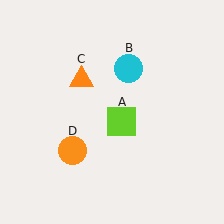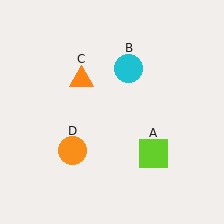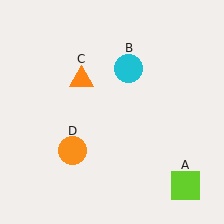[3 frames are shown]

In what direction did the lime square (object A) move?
The lime square (object A) moved down and to the right.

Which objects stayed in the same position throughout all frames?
Cyan circle (object B) and orange triangle (object C) and orange circle (object D) remained stationary.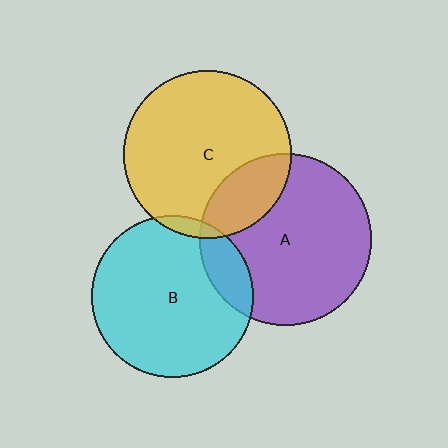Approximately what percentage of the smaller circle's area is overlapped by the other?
Approximately 20%.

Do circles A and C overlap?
Yes.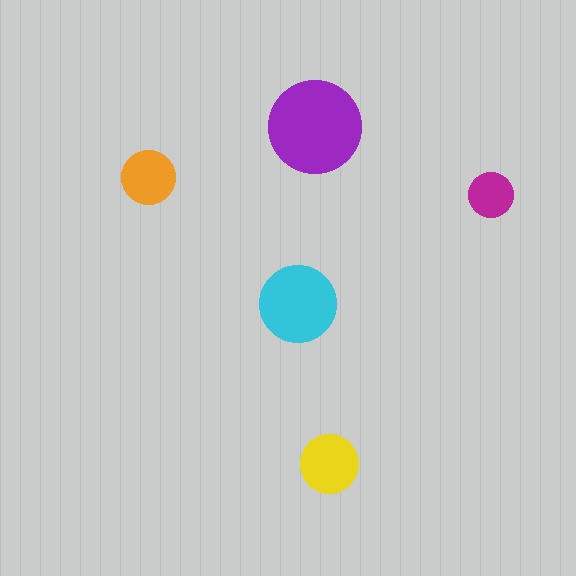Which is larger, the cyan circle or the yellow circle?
The cyan one.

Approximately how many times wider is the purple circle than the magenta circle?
About 2 times wider.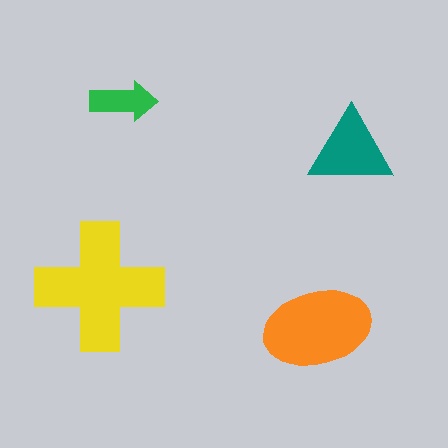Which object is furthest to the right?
The teal triangle is rightmost.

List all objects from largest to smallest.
The yellow cross, the orange ellipse, the teal triangle, the green arrow.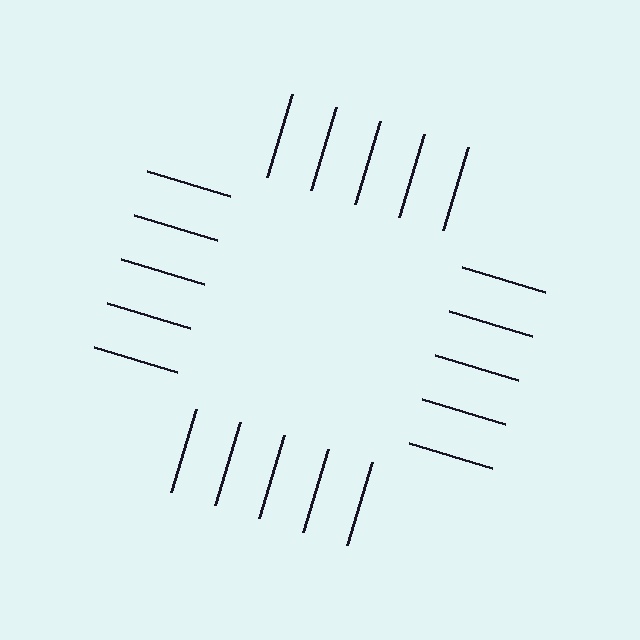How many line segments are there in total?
20 — 5 along each of the 4 edges.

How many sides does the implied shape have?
4 sides — the line-ends trace a square.